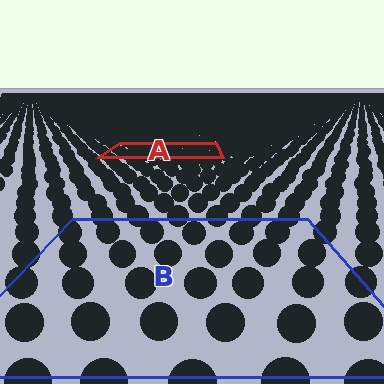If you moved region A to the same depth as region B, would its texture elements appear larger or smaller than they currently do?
They would appear larger. At a closer depth, the same texture elements are projected at a bigger on-screen size.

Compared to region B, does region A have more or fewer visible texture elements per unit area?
Region A has more texture elements per unit area — they are packed more densely because it is farther away.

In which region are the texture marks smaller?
The texture marks are smaller in region A, because it is farther away.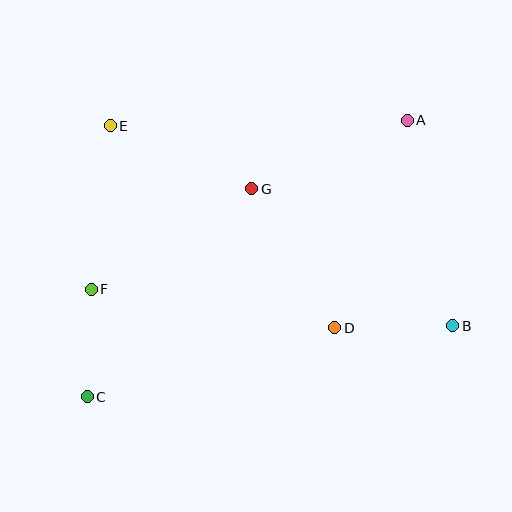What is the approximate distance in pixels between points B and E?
The distance between B and E is approximately 396 pixels.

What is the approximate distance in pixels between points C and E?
The distance between C and E is approximately 272 pixels.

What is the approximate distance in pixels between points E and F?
The distance between E and F is approximately 165 pixels.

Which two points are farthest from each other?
Points A and C are farthest from each other.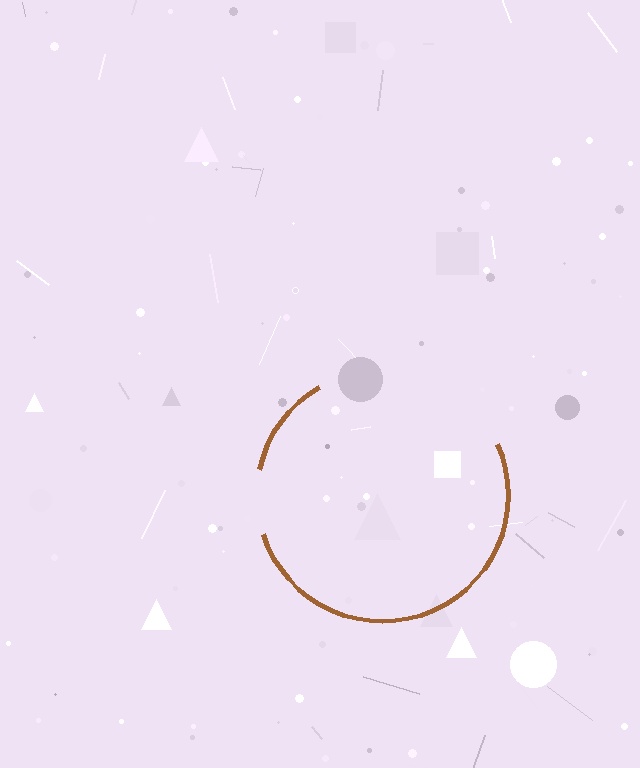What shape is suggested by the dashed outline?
The dashed outline suggests a circle.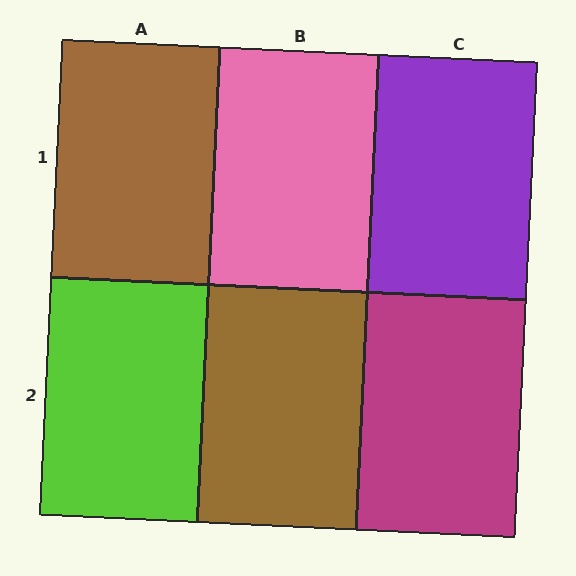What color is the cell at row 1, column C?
Purple.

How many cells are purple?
1 cell is purple.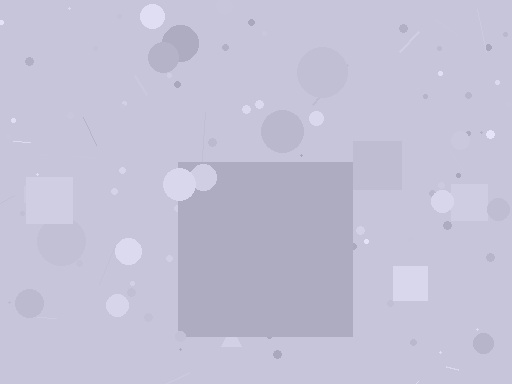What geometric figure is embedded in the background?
A square is embedded in the background.